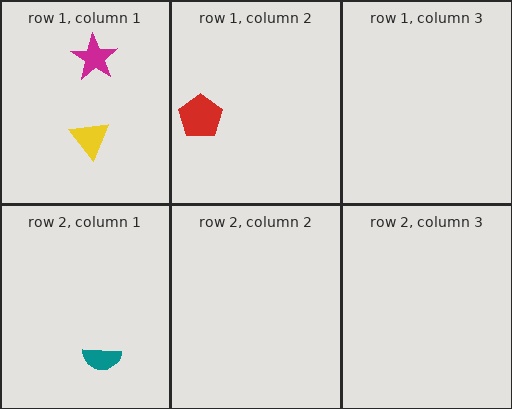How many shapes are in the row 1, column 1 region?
2.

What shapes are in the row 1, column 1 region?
The magenta star, the yellow triangle.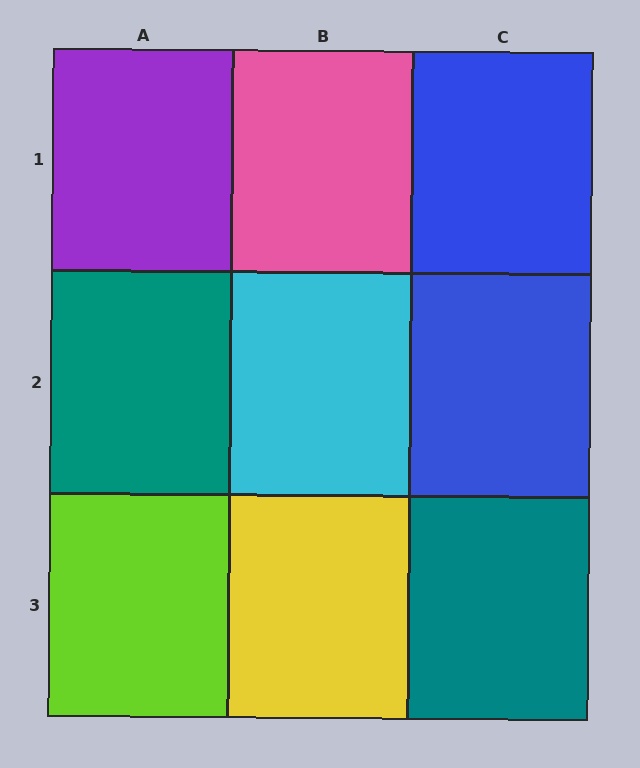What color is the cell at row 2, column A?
Teal.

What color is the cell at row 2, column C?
Blue.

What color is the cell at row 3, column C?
Teal.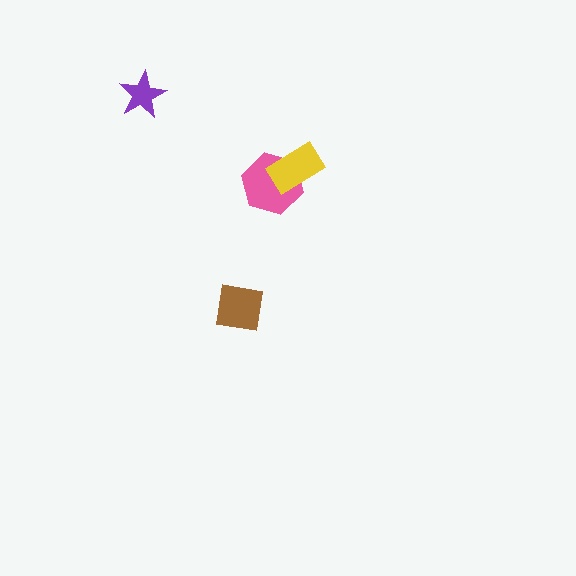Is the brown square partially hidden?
No, no other shape covers it.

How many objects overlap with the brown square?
0 objects overlap with the brown square.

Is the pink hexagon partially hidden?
Yes, it is partially covered by another shape.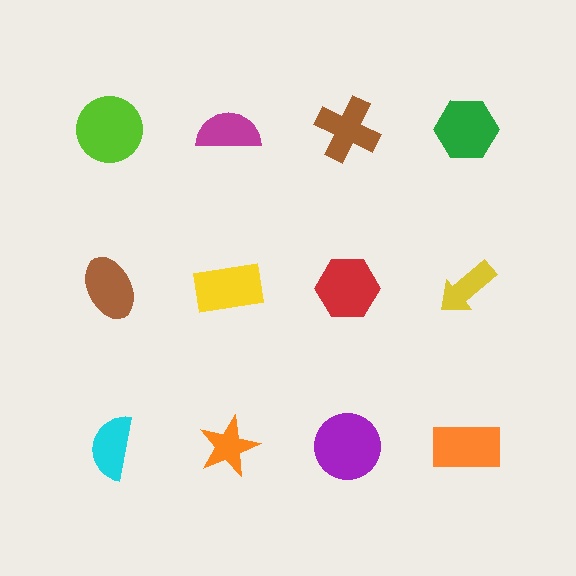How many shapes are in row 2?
4 shapes.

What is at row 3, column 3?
A purple circle.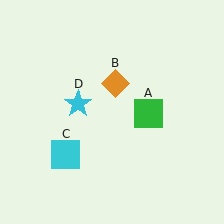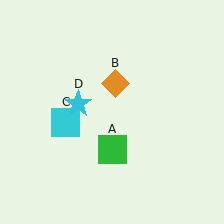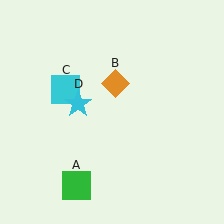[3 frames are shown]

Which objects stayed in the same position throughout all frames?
Orange diamond (object B) and cyan star (object D) remained stationary.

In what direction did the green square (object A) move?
The green square (object A) moved down and to the left.